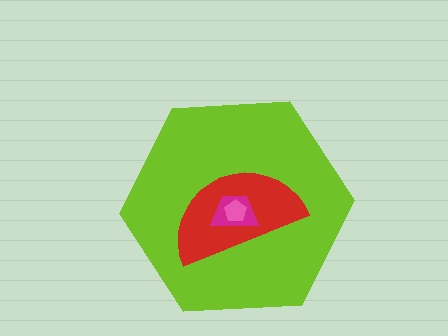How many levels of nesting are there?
4.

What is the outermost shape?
The lime hexagon.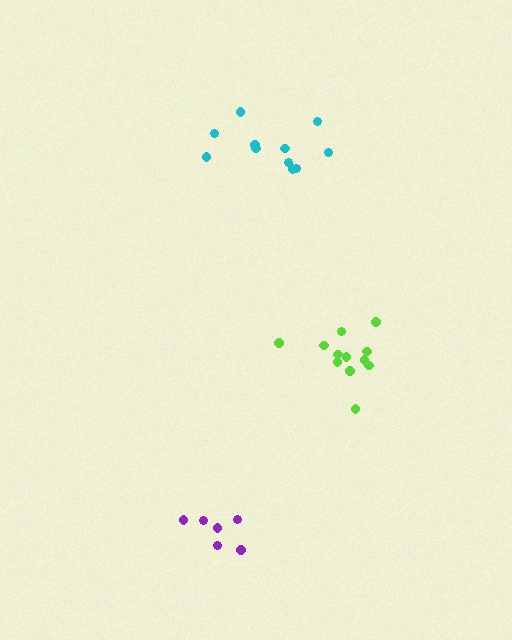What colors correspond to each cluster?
The clusters are colored: lime, cyan, purple.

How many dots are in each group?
Group 1: 12 dots, Group 2: 11 dots, Group 3: 6 dots (29 total).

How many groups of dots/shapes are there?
There are 3 groups.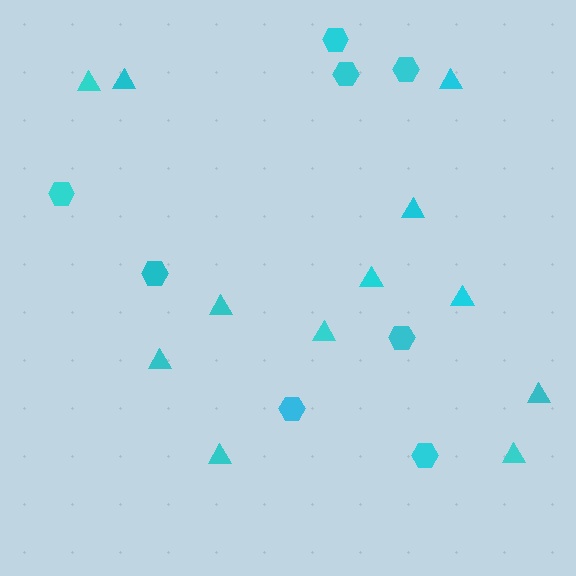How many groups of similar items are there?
There are 2 groups: one group of hexagons (8) and one group of triangles (12).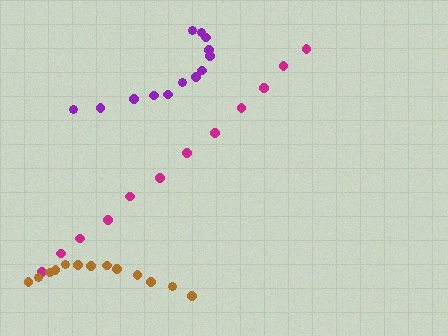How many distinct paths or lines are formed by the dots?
There are 3 distinct paths.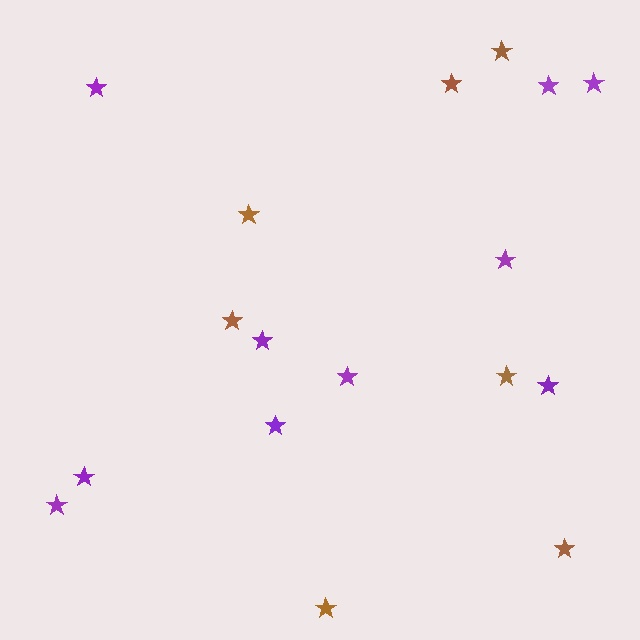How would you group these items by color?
There are 2 groups: one group of purple stars (10) and one group of brown stars (7).